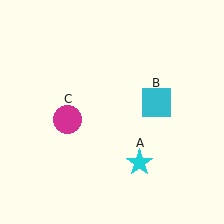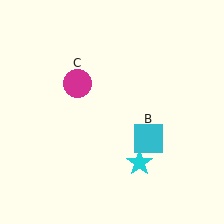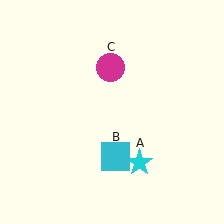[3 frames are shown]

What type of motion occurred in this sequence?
The cyan square (object B), magenta circle (object C) rotated clockwise around the center of the scene.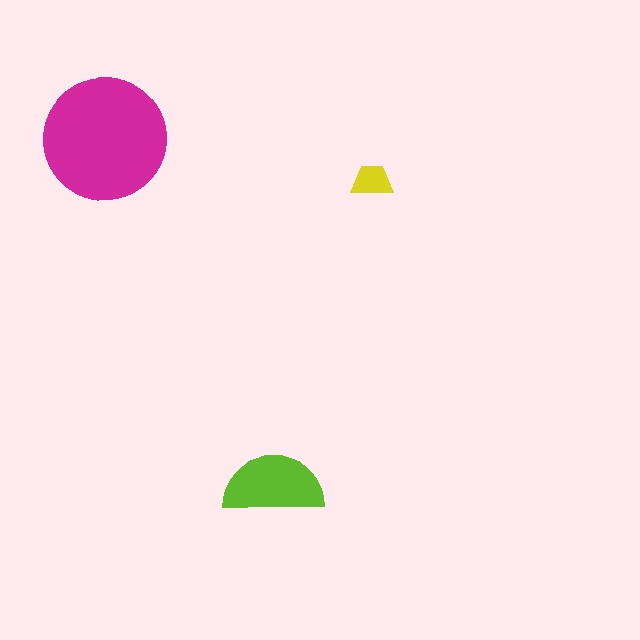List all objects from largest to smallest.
The magenta circle, the lime semicircle, the yellow trapezoid.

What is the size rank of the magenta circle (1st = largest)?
1st.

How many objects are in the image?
There are 3 objects in the image.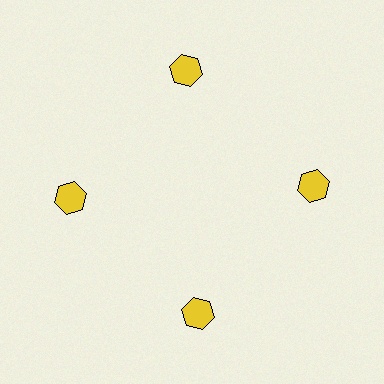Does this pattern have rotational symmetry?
Yes, this pattern has 4-fold rotational symmetry. It looks the same after rotating 90 degrees around the center.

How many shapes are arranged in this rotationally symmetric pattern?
There are 4 shapes, arranged in 4 groups of 1.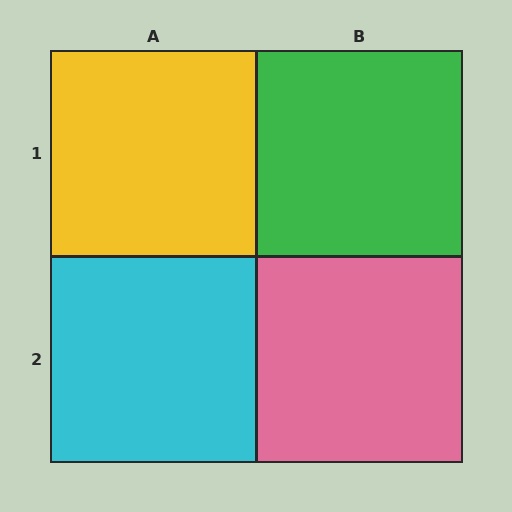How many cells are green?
1 cell is green.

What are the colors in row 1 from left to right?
Yellow, green.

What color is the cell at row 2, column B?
Pink.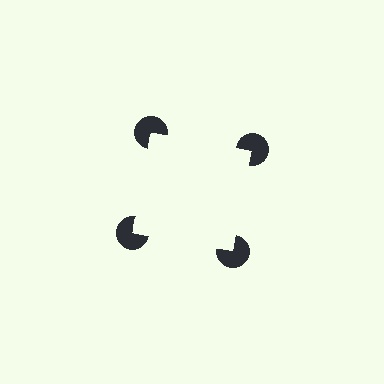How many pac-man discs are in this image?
There are 4 — one at each vertex of the illusory square.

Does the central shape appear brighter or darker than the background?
It typically appears slightly brighter than the background, even though no actual brightness change is drawn.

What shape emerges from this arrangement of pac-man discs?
An illusory square — its edges are inferred from the aligned wedge cuts in the pac-man discs, not physically drawn.